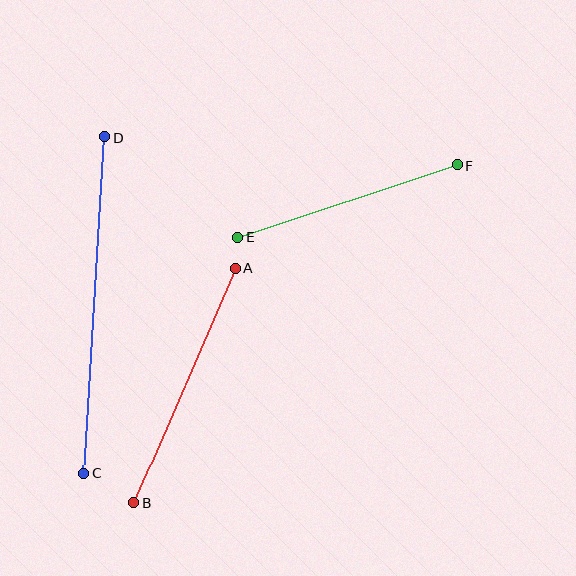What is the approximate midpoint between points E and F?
The midpoint is at approximately (348, 201) pixels.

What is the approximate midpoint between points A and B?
The midpoint is at approximately (185, 385) pixels.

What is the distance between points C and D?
The distance is approximately 337 pixels.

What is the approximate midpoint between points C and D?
The midpoint is at approximately (95, 306) pixels.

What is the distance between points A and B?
The distance is approximately 255 pixels.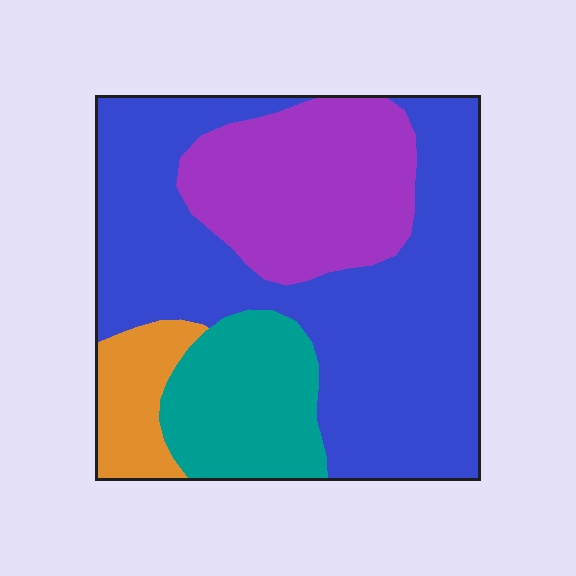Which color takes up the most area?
Blue, at roughly 55%.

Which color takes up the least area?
Orange, at roughly 10%.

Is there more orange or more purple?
Purple.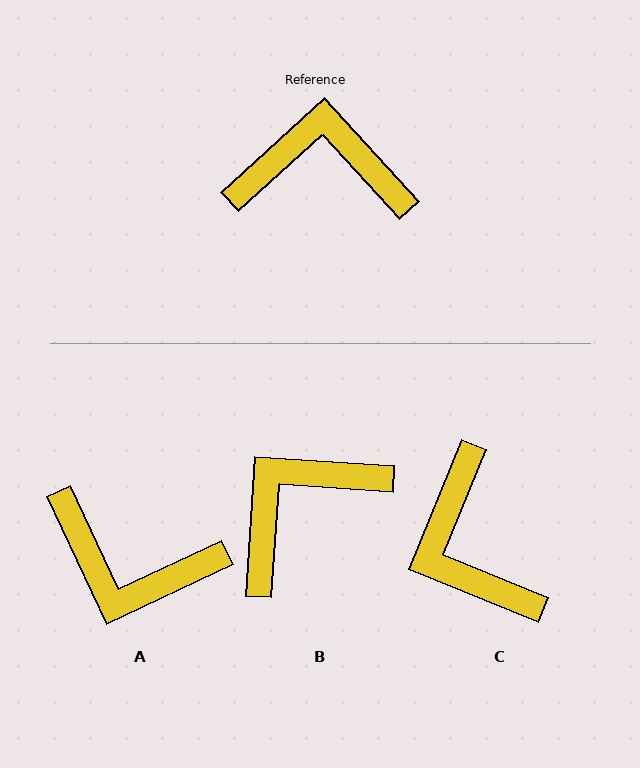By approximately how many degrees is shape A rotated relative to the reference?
Approximately 163 degrees counter-clockwise.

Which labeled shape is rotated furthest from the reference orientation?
A, about 163 degrees away.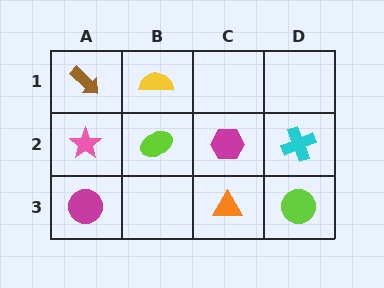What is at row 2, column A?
A pink star.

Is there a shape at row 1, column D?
No, that cell is empty.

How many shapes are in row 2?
4 shapes.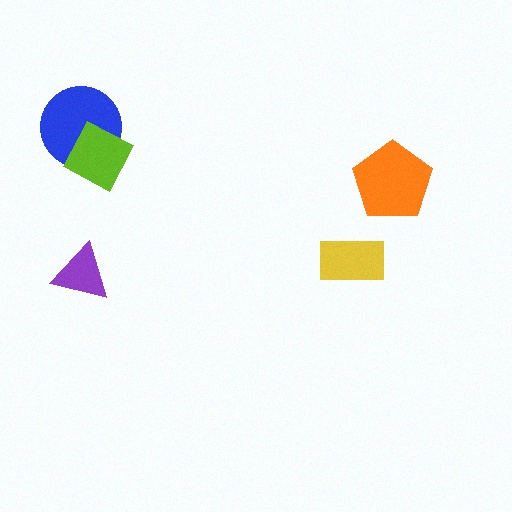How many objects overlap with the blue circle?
1 object overlaps with the blue circle.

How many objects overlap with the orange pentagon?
0 objects overlap with the orange pentagon.